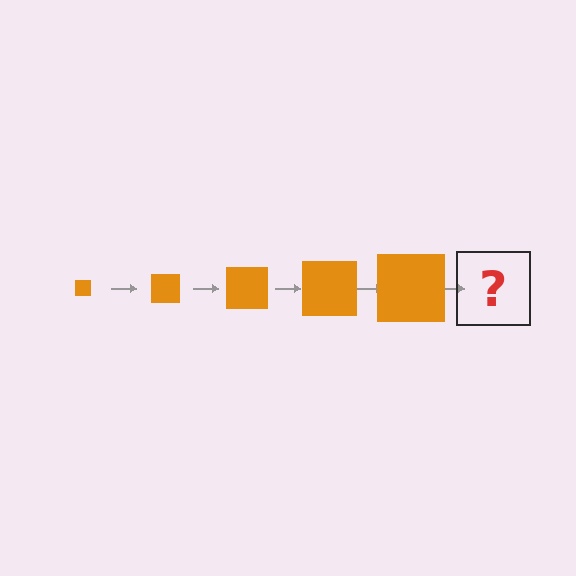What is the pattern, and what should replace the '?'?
The pattern is that the square gets progressively larger each step. The '?' should be an orange square, larger than the previous one.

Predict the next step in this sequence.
The next step is an orange square, larger than the previous one.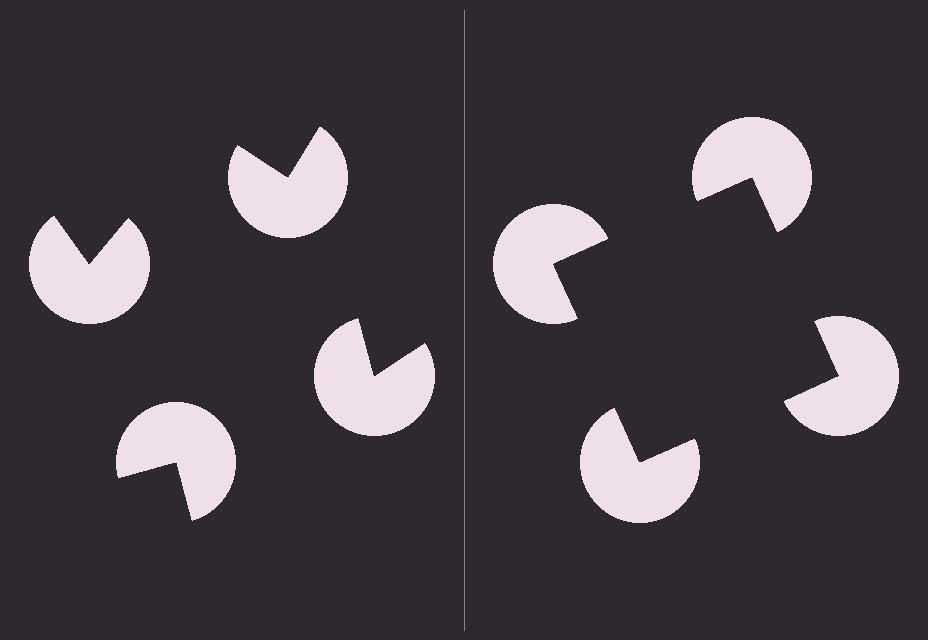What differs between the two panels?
The pac-man discs are positioned identically on both sides; only the wedge orientations differ. On the right they align to a square; on the left they are misaligned.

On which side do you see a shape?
An illusory square appears on the right side. On the left side the wedge cuts are rotated, so no coherent shape forms.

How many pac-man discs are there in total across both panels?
8 — 4 on each side.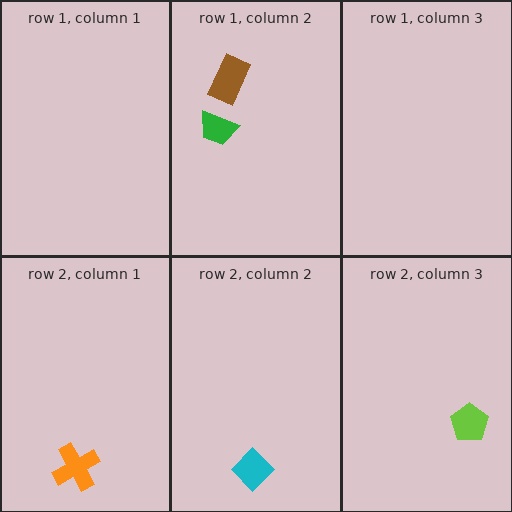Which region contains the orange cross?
The row 2, column 1 region.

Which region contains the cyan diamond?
The row 2, column 2 region.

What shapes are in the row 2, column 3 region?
The lime pentagon.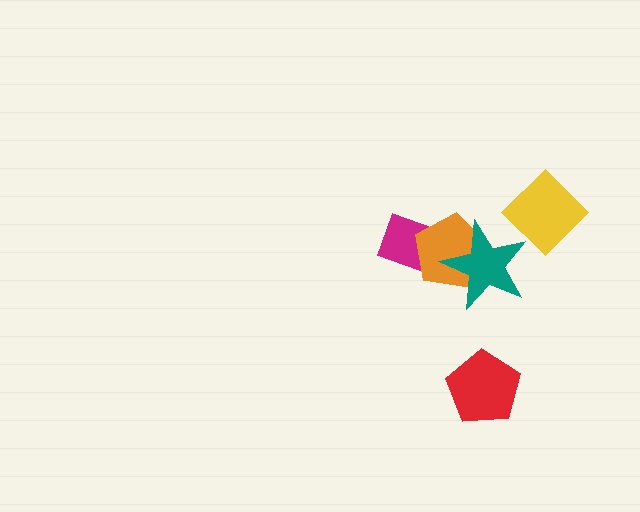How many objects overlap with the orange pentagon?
2 objects overlap with the orange pentagon.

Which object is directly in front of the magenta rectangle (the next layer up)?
The orange pentagon is directly in front of the magenta rectangle.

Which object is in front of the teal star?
The yellow diamond is in front of the teal star.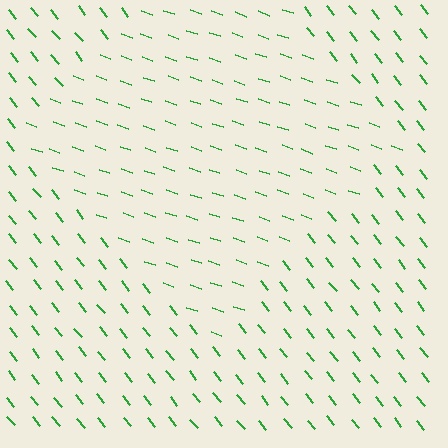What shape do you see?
I see a diamond.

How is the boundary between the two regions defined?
The boundary is defined purely by a change in line orientation (approximately 32 degrees difference). All lines are the same color and thickness.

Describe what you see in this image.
The image is filled with small green line segments. A diamond region in the image has lines oriented differently from the surrounding lines, creating a visible texture boundary.